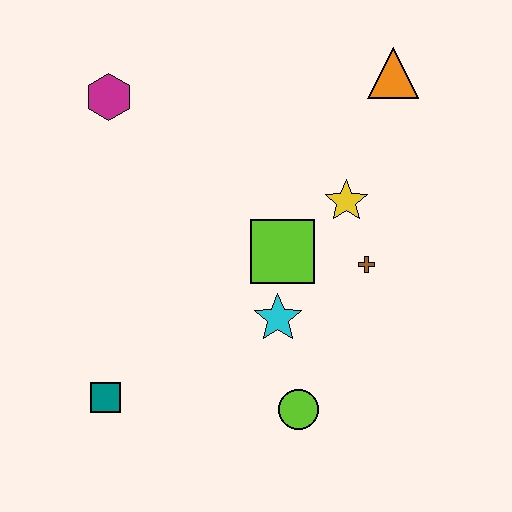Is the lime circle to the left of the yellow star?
Yes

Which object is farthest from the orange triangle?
The teal square is farthest from the orange triangle.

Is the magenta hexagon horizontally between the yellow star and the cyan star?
No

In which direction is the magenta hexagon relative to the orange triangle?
The magenta hexagon is to the left of the orange triangle.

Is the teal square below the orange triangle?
Yes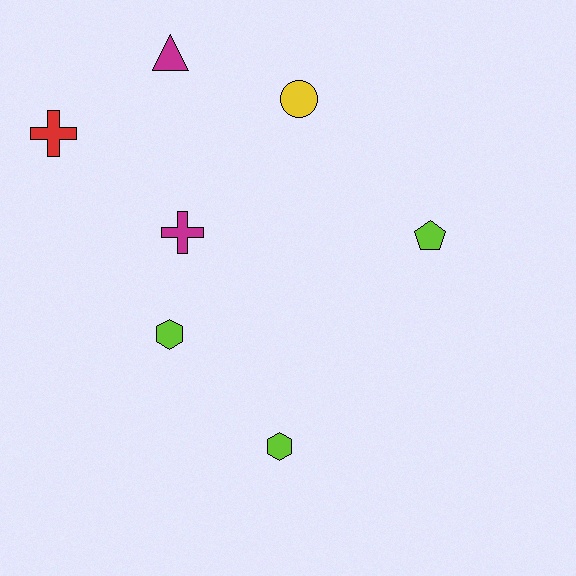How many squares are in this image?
There are no squares.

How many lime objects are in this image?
There are 3 lime objects.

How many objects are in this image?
There are 7 objects.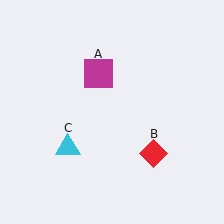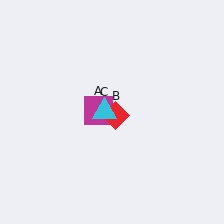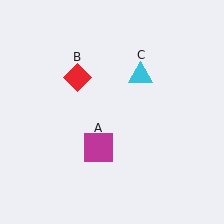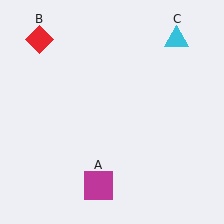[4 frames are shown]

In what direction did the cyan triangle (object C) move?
The cyan triangle (object C) moved up and to the right.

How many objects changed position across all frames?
3 objects changed position: magenta square (object A), red diamond (object B), cyan triangle (object C).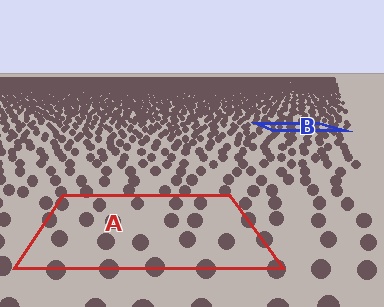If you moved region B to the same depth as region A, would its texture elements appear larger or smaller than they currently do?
They would appear larger. At a closer depth, the same texture elements are projected at a bigger on-screen size.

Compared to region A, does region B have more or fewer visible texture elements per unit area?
Region B has more texture elements per unit area — they are packed more densely because it is farther away.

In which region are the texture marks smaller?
The texture marks are smaller in region B, because it is farther away.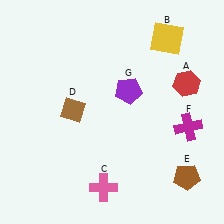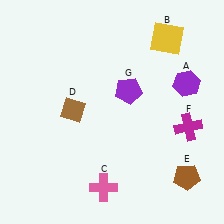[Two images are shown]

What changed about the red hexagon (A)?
In Image 1, A is red. In Image 2, it changed to purple.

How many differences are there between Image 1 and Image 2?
There is 1 difference between the two images.